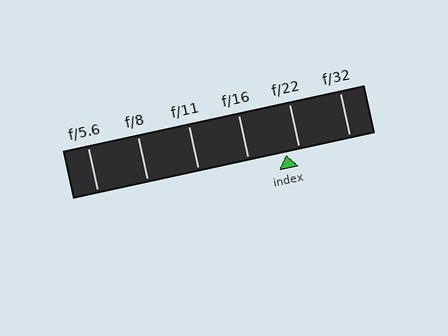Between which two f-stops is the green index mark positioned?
The index mark is between f/16 and f/22.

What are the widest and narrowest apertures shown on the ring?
The widest aperture shown is f/5.6 and the narrowest is f/32.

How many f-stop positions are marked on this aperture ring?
There are 6 f-stop positions marked.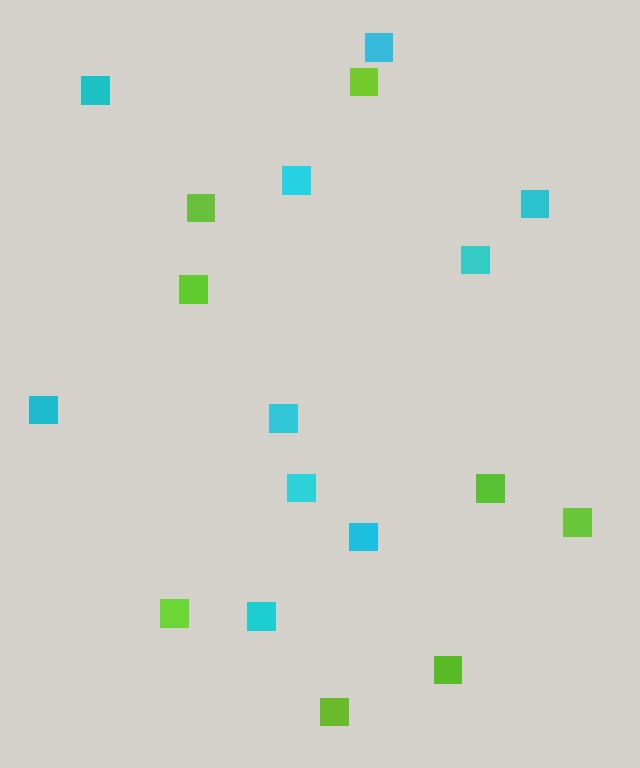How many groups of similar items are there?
There are 2 groups: one group of cyan squares (10) and one group of lime squares (8).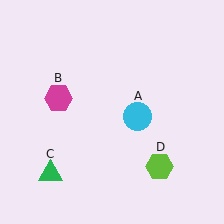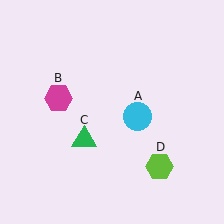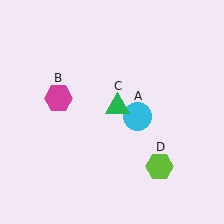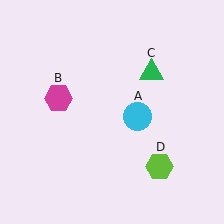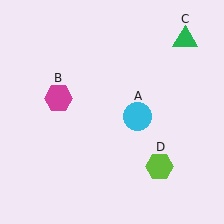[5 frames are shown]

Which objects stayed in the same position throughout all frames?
Cyan circle (object A) and magenta hexagon (object B) and lime hexagon (object D) remained stationary.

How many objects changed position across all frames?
1 object changed position: green triangle (object C).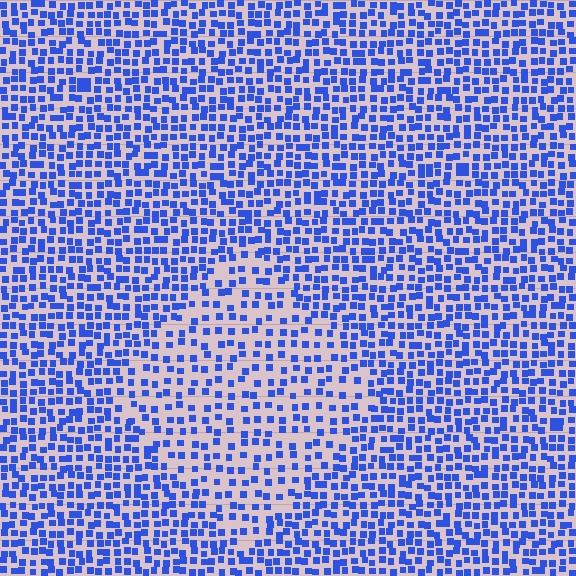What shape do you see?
I see a diamond.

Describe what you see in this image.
The image contains small blue elements arranged at two different densities. A diamond-shaped region is visible where the elements are less densely packed than the surrounding area.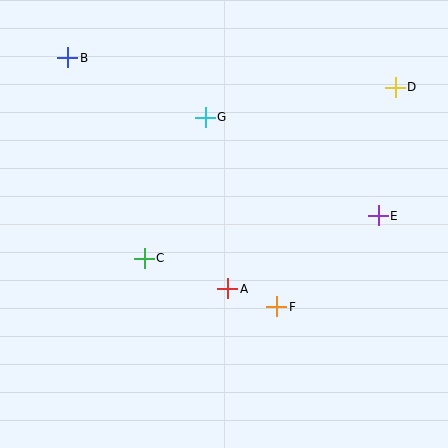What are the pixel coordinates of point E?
Point E is at (378, 216).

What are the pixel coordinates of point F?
Point F is at (277, 307).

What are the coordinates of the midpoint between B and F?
The midpoint between B and F is at (172, 182).